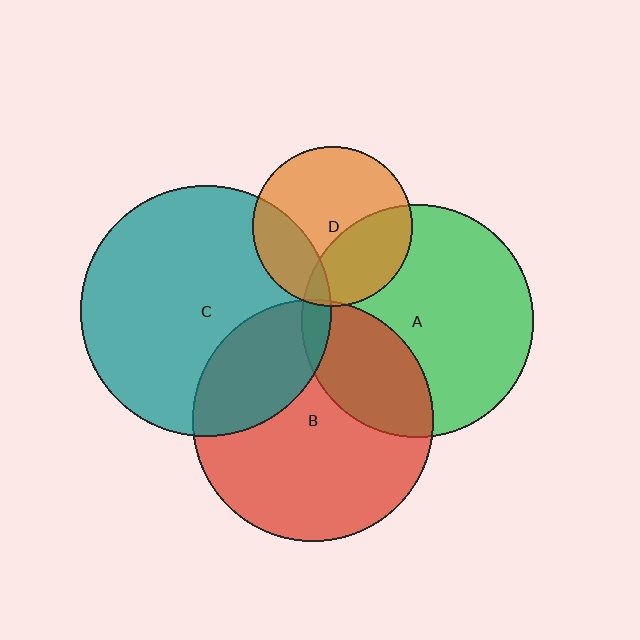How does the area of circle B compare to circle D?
Approximately 2.3 times.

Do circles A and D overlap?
Yes.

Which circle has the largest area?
Circle C (teal).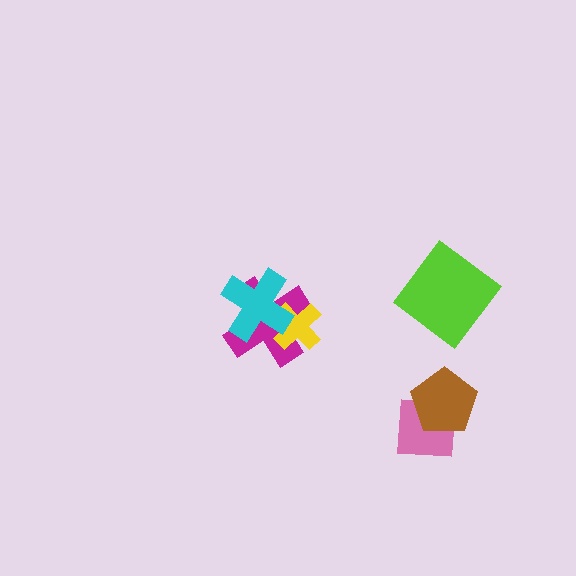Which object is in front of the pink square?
The brown pentagon is in front of the pink square.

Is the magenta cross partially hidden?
Yes, it is partially covered by another shape.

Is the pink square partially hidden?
Yes, it is partially covered by another shape.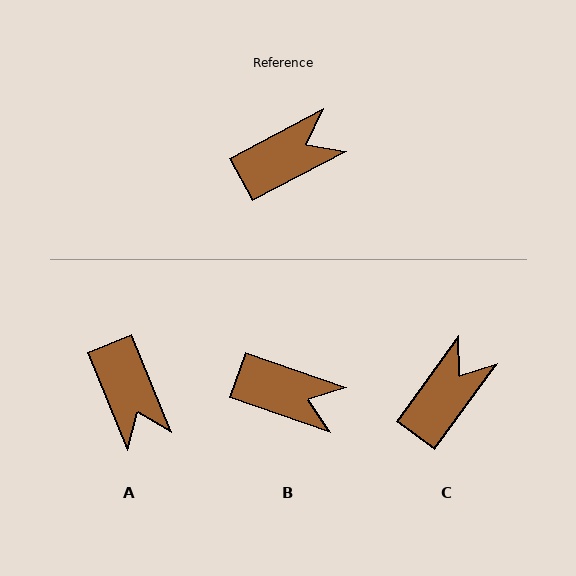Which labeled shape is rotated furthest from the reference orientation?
A, about 96 degrees away.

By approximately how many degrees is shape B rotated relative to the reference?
Approximately 47 degrees clockwise.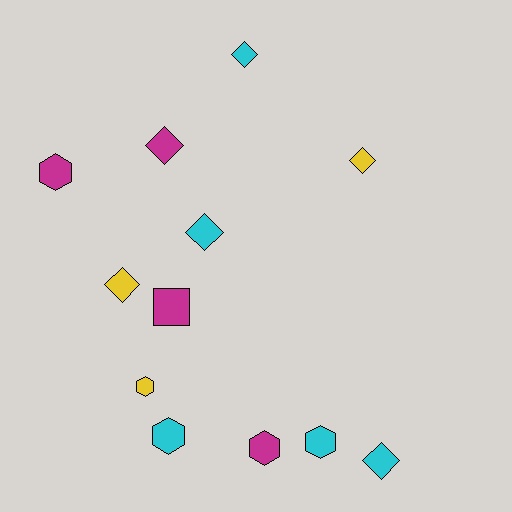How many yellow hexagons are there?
There is 1 yellow hexagon.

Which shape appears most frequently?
Diamond, with 6 objects.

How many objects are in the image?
There are 12 objects.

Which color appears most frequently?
Cyan, with 5 objects.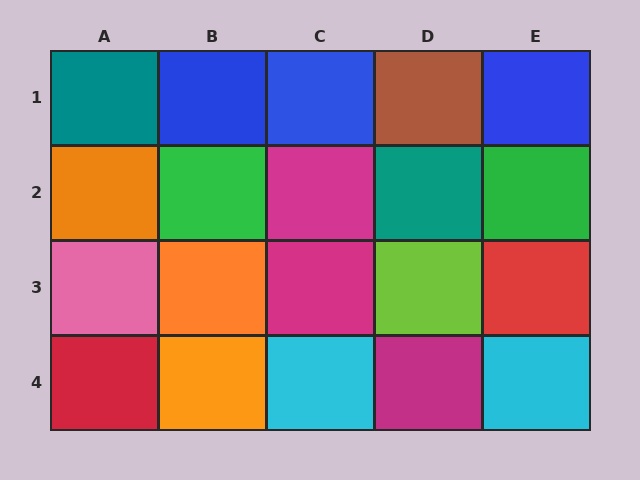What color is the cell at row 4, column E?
Cyan.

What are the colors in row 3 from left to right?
Pink, orange, magenta, lime, red.